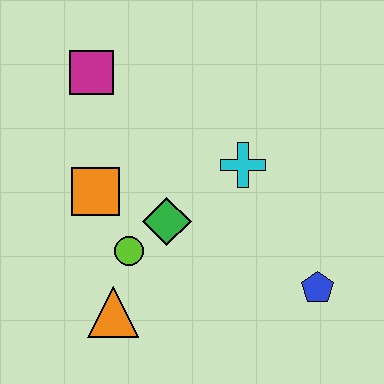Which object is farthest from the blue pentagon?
The magenta square is farthest from the blue pentagon.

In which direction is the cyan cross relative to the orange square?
The cyan cross is to the right of the orange square.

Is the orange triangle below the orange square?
Yes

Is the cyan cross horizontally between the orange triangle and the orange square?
No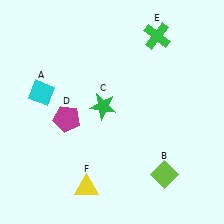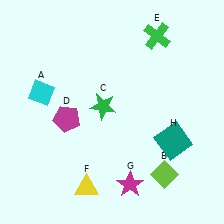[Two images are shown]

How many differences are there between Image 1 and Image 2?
There are 2 differences between the two images.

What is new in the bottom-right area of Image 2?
A teal square (H) was added in the bottom-right area of Image 2.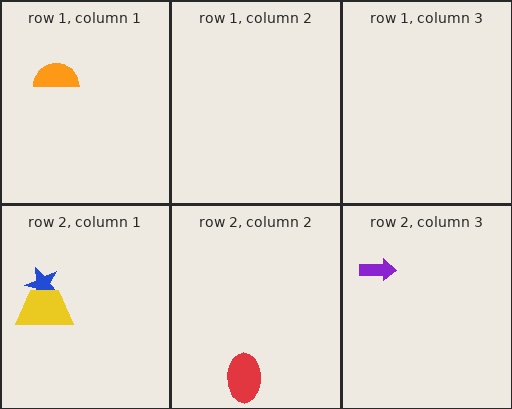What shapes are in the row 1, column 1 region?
The orange semicircle.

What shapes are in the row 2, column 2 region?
The red ellipse.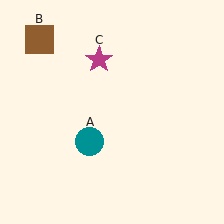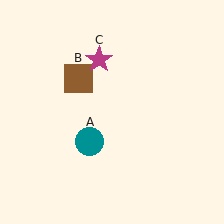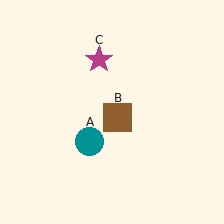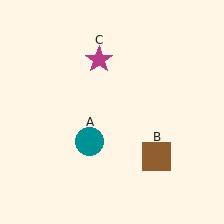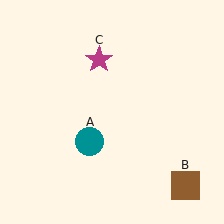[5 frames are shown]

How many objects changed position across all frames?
1 object changed position: brown square (object B).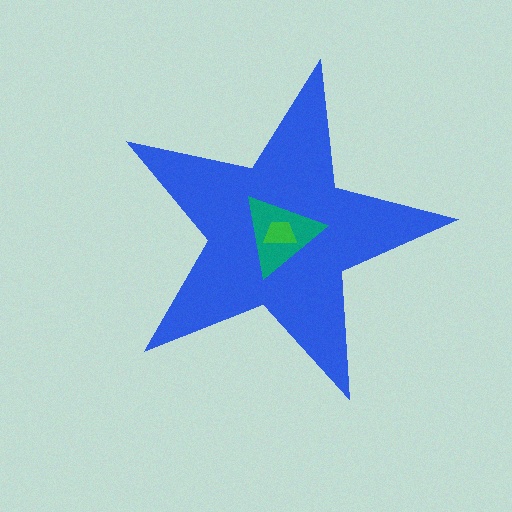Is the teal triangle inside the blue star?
Yes.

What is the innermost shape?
The green trapezoid.